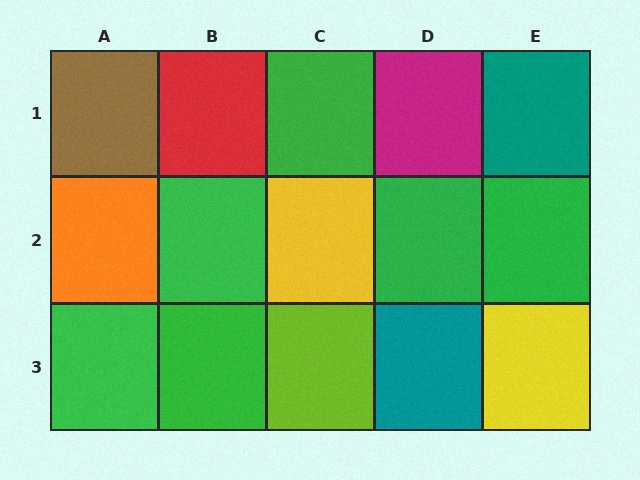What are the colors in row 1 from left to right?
Brown, red, green, magenta, teal.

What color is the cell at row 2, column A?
Orange.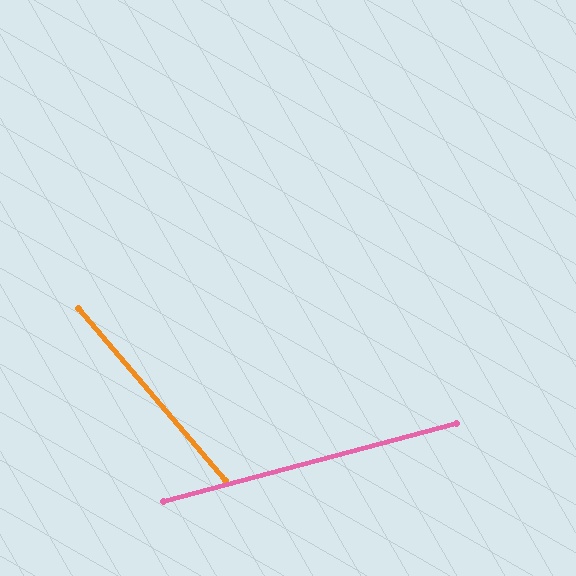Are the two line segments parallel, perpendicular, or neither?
Neither parallel nor perpendicular — they differ by about 64°.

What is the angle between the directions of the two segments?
Approximately 64 degrees.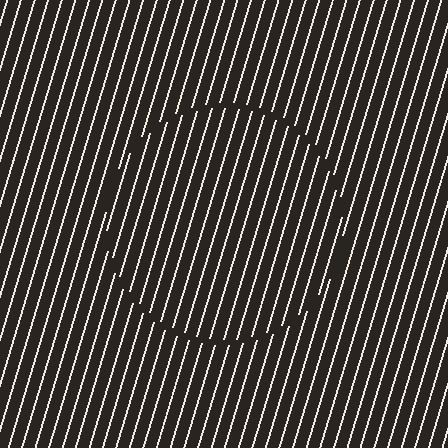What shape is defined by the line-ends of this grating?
An illusory circle. The interior of the shape contains the same grating, shifted by half a period — the contour is defined by the phase discontinuity where line-ends from the inner and outer gratings abut.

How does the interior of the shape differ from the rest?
The interior of the shape contains the same grating, shifted by half a period — the contour is defined by the phase discontinuity where line-ends from the inner and outer gratings abut.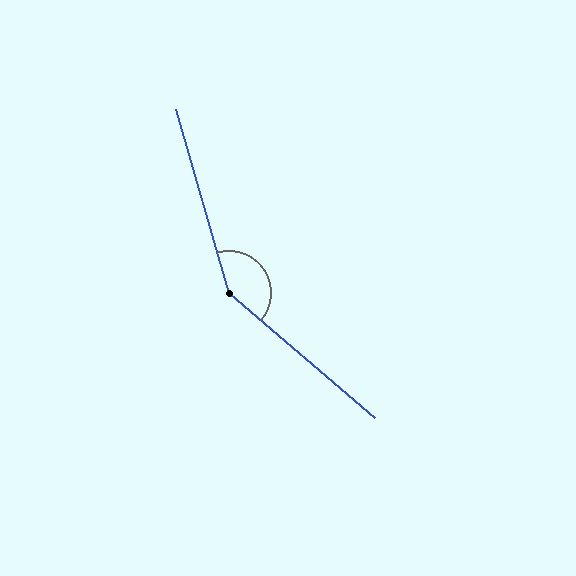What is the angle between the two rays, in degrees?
Approximately 147 degrees.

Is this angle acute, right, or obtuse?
It is obtuse.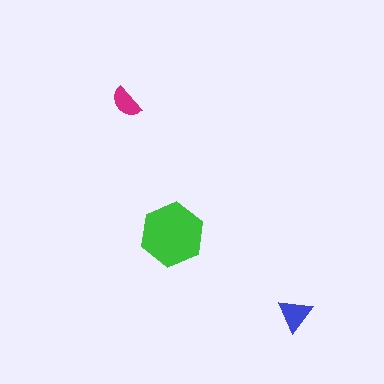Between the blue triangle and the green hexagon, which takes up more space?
The green hexagon.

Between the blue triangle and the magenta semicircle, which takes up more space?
The blue triangle.